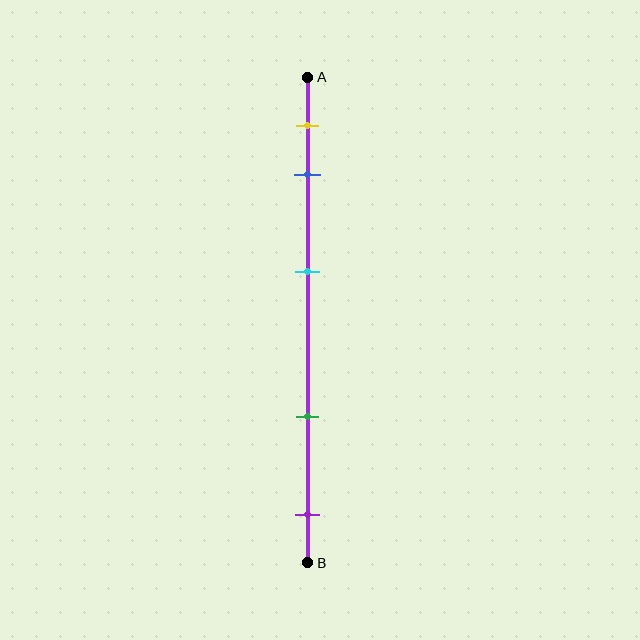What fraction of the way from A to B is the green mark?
The green mark is approximately 70% (0.7) of the way from A to B.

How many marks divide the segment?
There are 5 marks dividing the segment.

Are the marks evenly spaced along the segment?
No, the marks are not evenly spaced.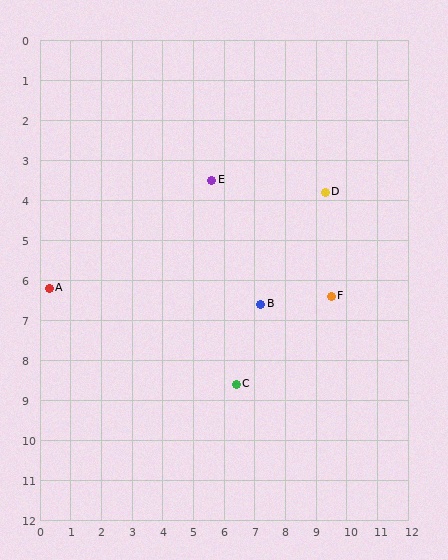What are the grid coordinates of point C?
Point C is at approximately (6.4, 8.6).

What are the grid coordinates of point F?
Point F is at approximately (9.5, 6.4).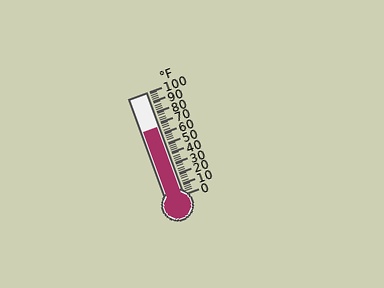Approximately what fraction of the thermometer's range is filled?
The thermometer is filled to approximately 65% of its range.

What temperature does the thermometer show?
The thermometer shows approximately 66°F.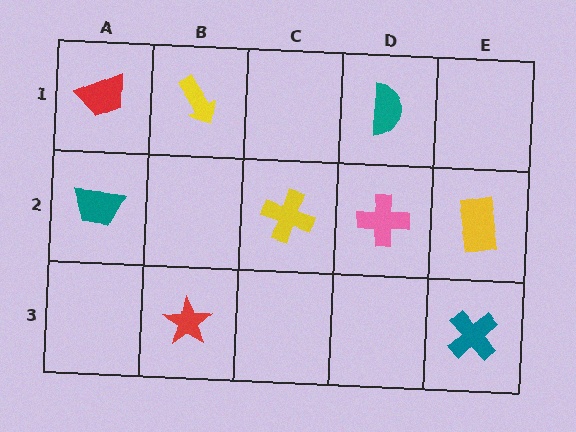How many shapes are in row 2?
4 shapes.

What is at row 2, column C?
A yellow cross.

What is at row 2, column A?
A teal trapezoid.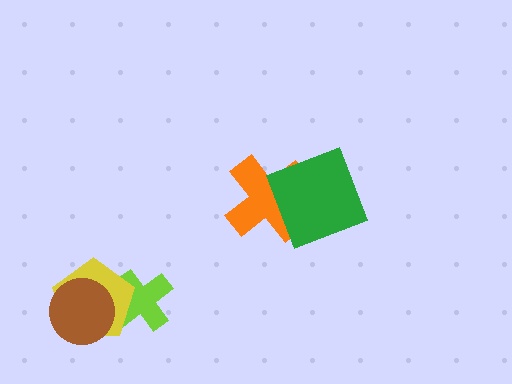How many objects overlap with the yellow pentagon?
2 objects overlap with the yellow pentagon.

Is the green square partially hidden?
No, no other shape covers it.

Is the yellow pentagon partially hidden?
Yes, it is partially covered by another shape.